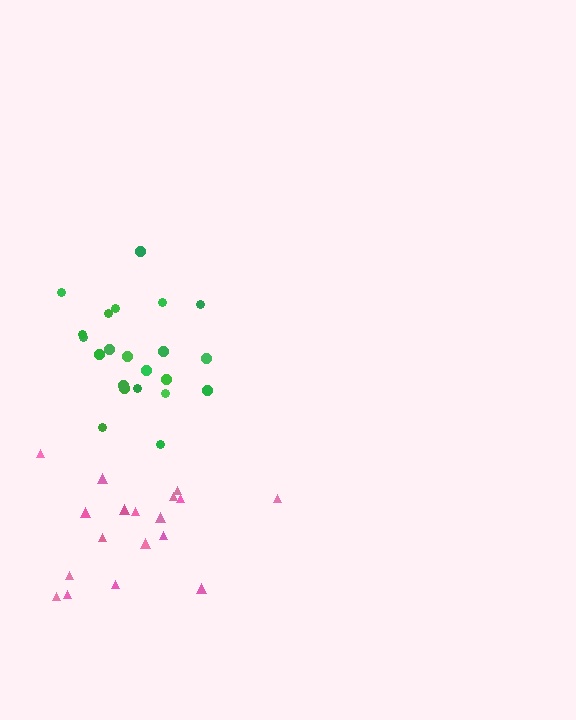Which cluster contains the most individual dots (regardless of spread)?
Green (22).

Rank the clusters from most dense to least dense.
green, pink.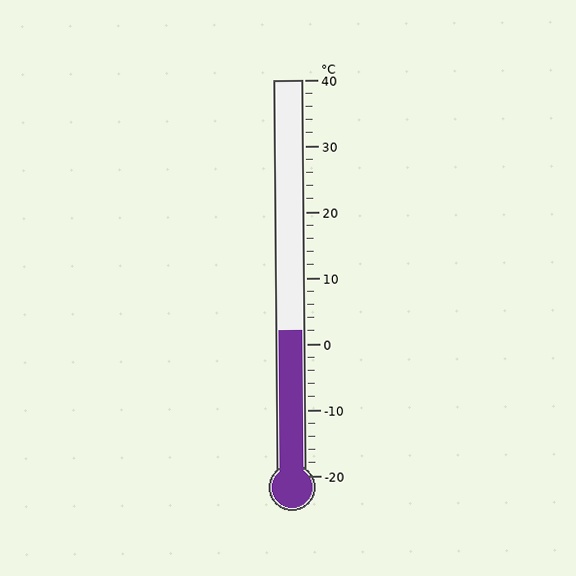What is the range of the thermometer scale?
The thermometer scale ranges from -20°C to 40°C.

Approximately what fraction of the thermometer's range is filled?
The thermometer is filled to approximately 35% of its range.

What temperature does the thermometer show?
The thermometer shows approximately 2°C.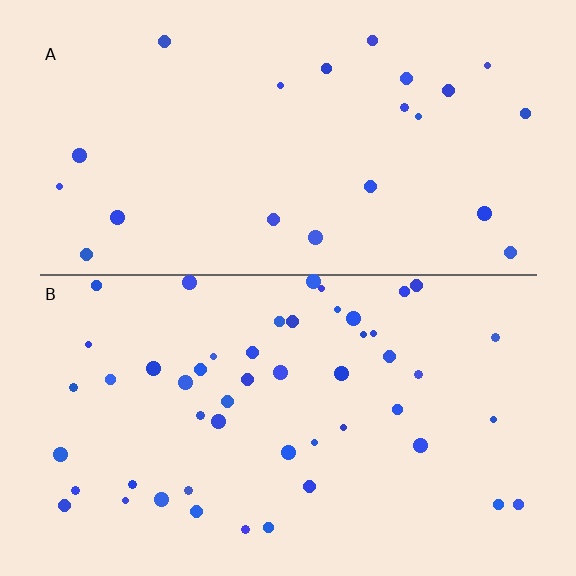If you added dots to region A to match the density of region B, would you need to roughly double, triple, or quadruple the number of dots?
Approximately double.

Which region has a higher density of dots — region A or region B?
B (the bottom).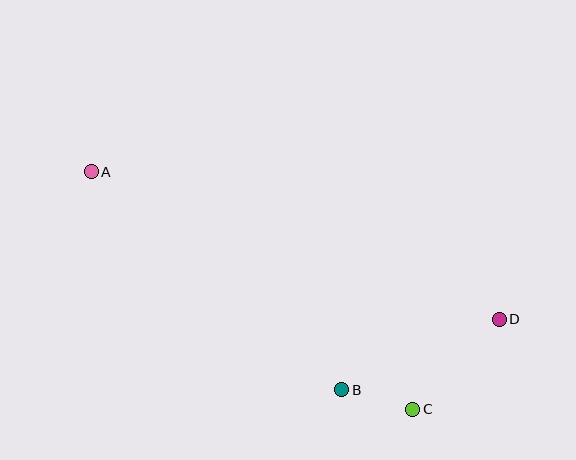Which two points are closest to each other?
Points B and C are closest to each other.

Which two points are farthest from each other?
Points A and D are farthest from each other.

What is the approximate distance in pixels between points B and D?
The distance between B and D is approximately 173 pixels.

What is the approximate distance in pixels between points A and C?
The distance between A and C is approximately 400 pixels.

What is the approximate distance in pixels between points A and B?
The distance between A and B is approximately 332 pixels.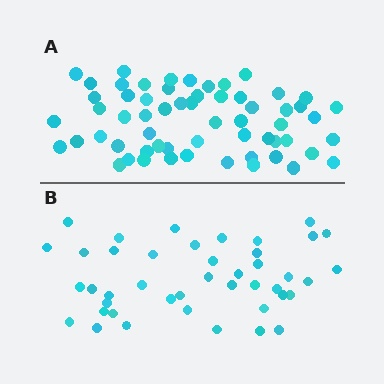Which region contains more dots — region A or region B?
Region A (the top region) has more dots.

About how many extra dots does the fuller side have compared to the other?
Region A has approximately 15 more dots than region B.